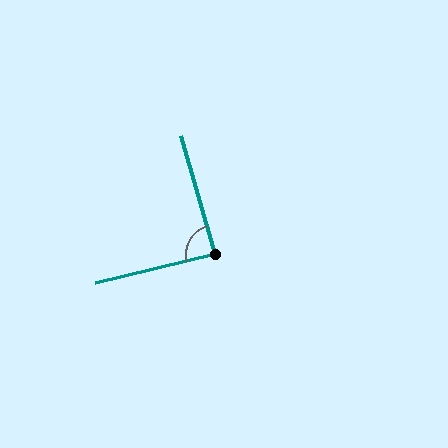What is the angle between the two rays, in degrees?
Approximately 87 degrees.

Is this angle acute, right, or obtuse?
It is approximately a right angle.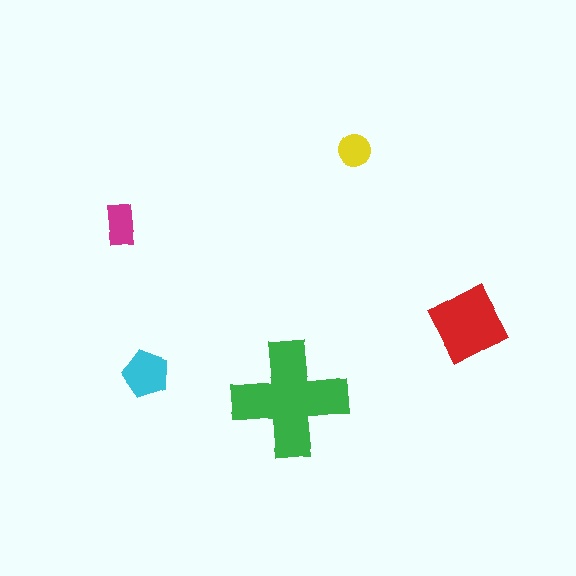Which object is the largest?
The green cross.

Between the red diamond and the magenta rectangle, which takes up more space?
The red diamond.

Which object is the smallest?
The yellow circle.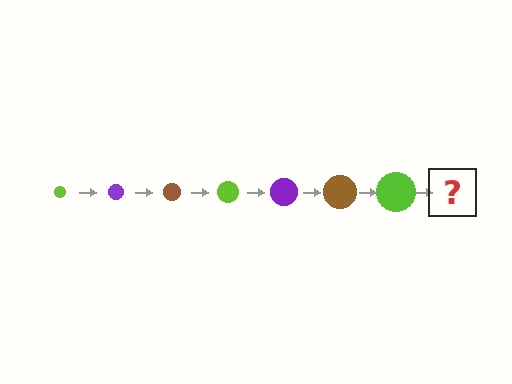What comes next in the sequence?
The next element should be a purple circle, larger than the previous one.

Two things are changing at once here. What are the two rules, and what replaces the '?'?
The two rules are that the circle grows larger each step and the color cycles through lime, purple, and brown. The '?' should be a purple circle, larger than the previous one.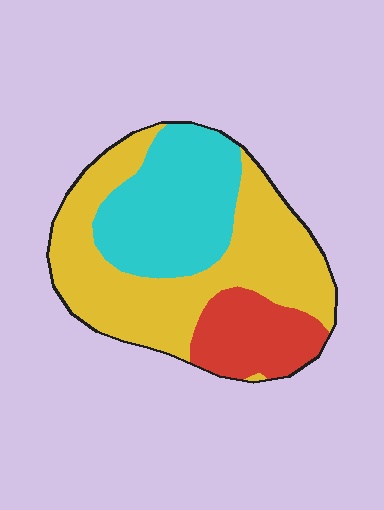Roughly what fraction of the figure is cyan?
Cyan covers about 30% of the figure.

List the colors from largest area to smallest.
From largest to smallest: yellow, cyan, red.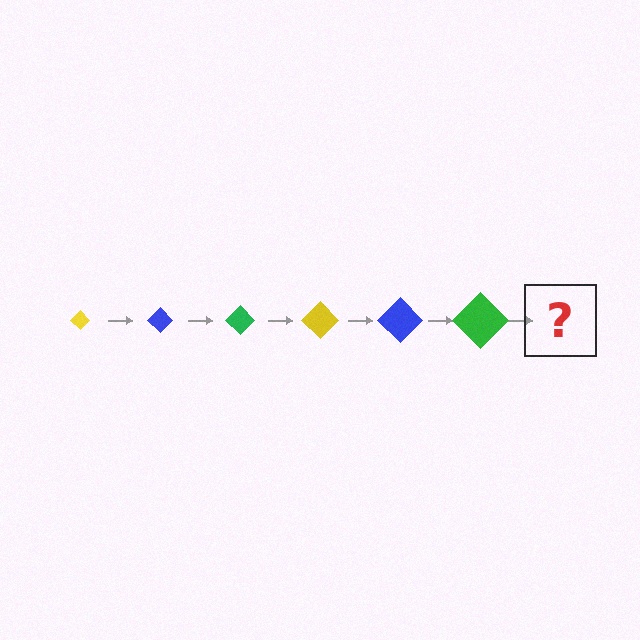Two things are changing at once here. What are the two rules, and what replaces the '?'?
The two rules are that the diamond grows larger each step and the color cycles through yellow, blue, and green. The '?' should be a yellow diamond, larger than the previous one.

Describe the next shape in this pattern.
It should be a yellow diamond, larger than the previous one.